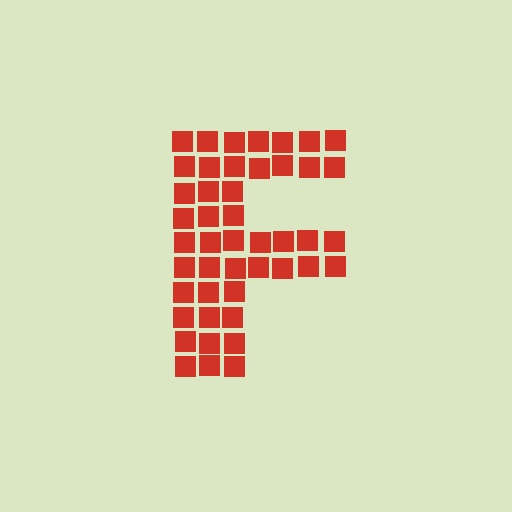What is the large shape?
The large shape is the letter F.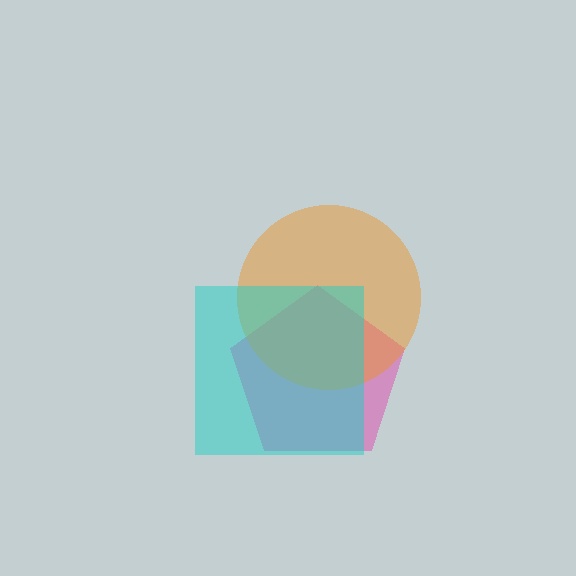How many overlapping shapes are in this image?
There are 3 overlapping shapes in the image.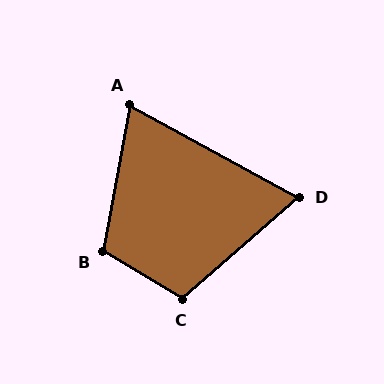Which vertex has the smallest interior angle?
D, at approximately 70 degrees.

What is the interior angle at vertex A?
Approximately 72 degrees (acute).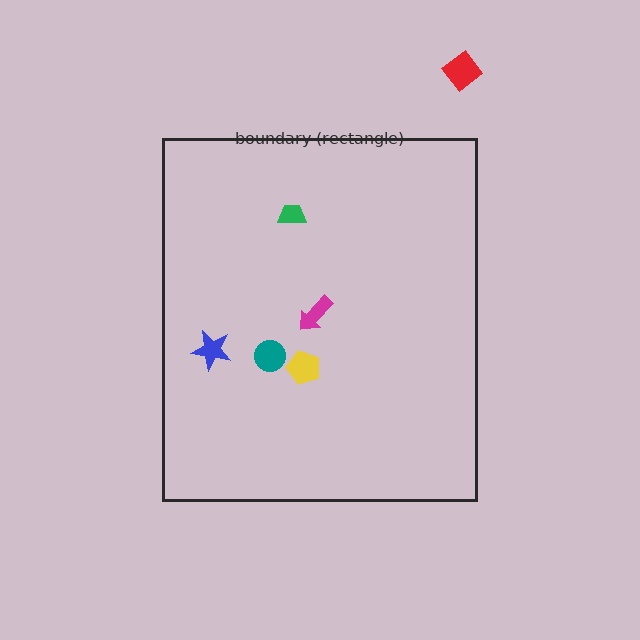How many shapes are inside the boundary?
5 inside, 1 outside.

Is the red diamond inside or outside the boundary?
Outside.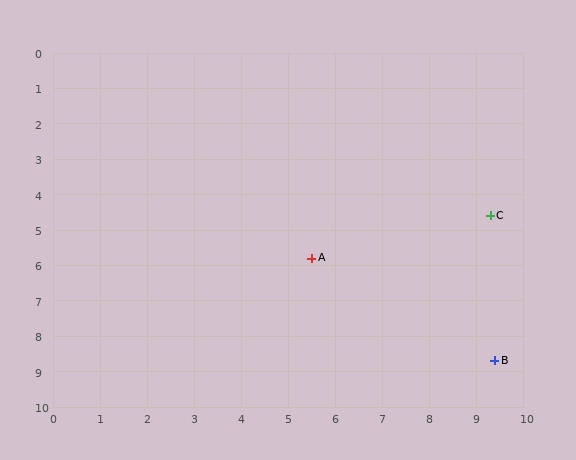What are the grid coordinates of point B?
Point B is at approximately (9.4, 8.7).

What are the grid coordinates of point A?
Point A is at approximately (5.5, 5.8).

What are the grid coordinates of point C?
Point C is at approximately (9.3, 4.6).